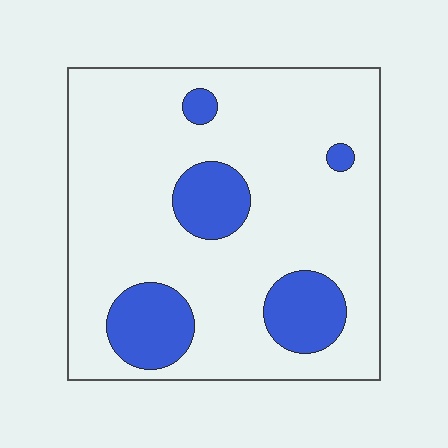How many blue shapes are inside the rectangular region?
5.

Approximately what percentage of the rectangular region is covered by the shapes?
Approximately 20%.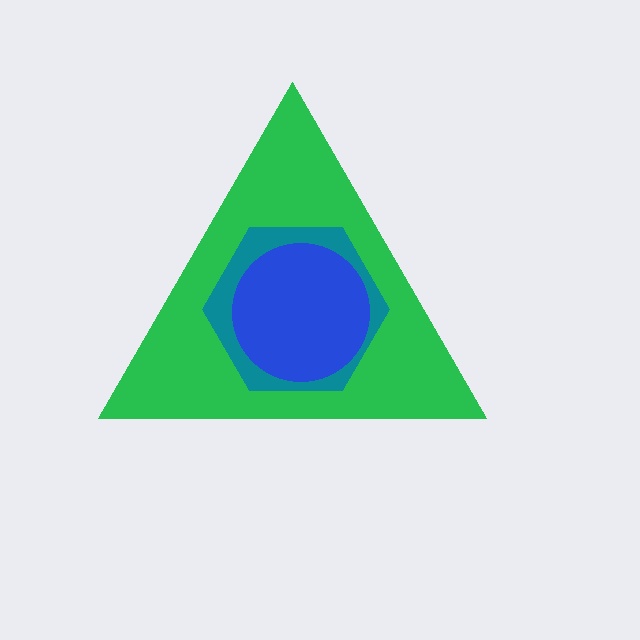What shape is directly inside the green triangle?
The teal hexagon.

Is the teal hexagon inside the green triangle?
Yes.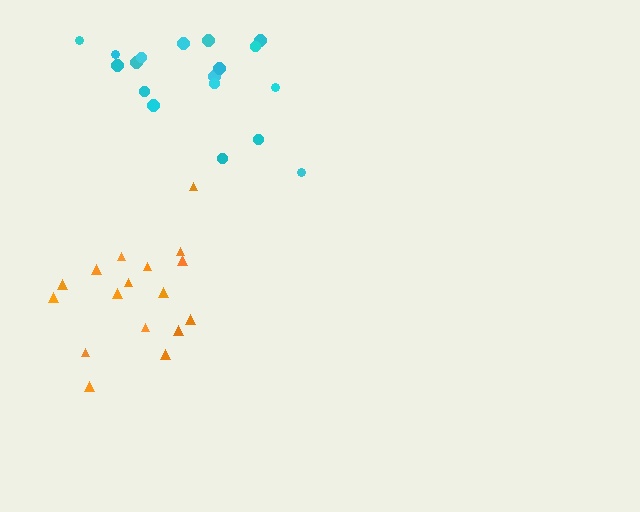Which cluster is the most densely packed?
Cyan.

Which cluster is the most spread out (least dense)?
Orange.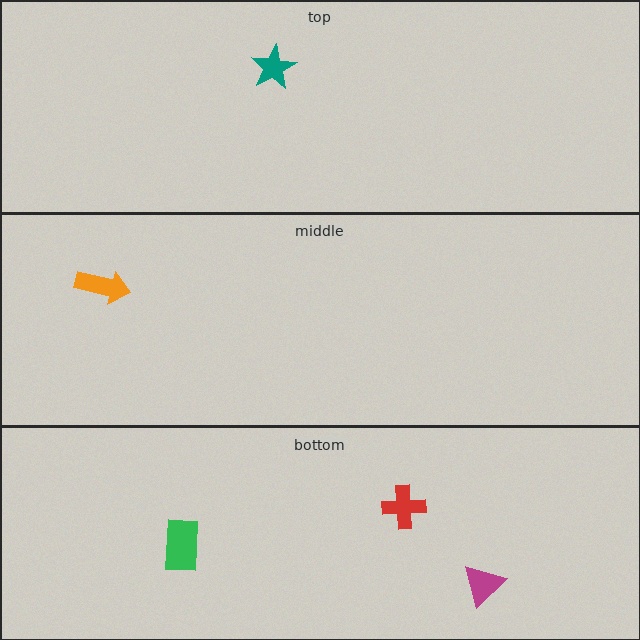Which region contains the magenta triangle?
The bottom region.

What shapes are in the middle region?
The orange arrow.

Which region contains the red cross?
The bottom region.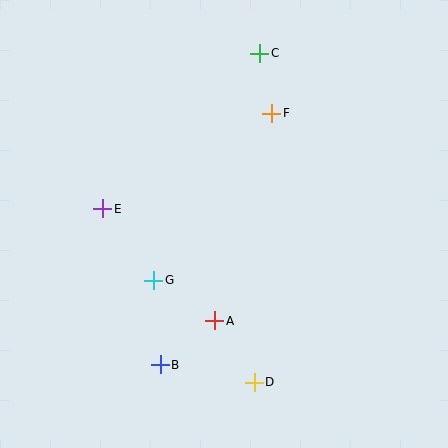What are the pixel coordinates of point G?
Point G is at (154, 280).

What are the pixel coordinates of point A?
Point A is at (215, 321).